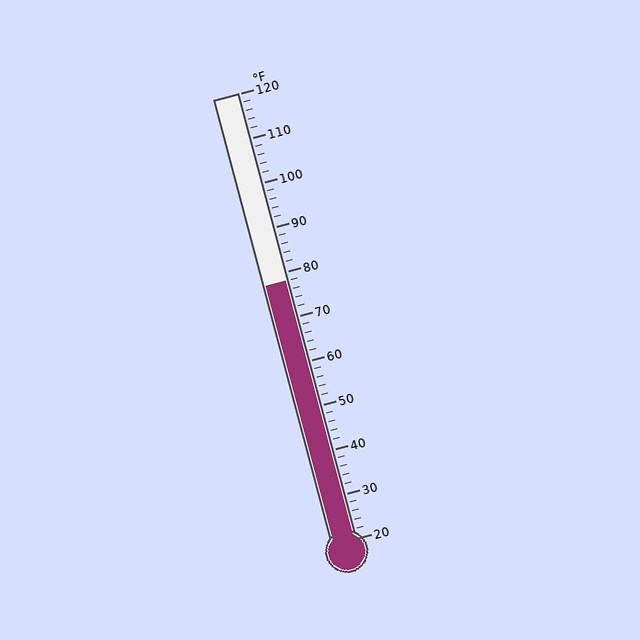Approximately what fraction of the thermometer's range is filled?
The thermometer is filled to approximately 60% of its range.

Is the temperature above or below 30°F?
The temperature is above 30°F.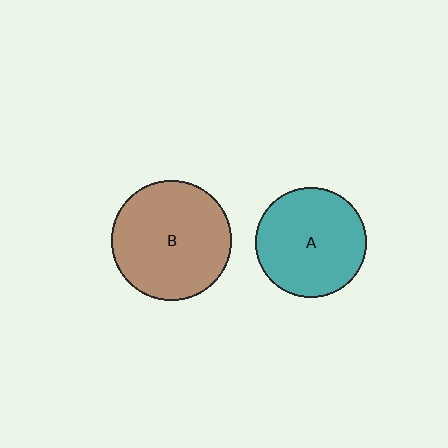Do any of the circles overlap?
No, none of the circles overlap.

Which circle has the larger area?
Circle B (brown).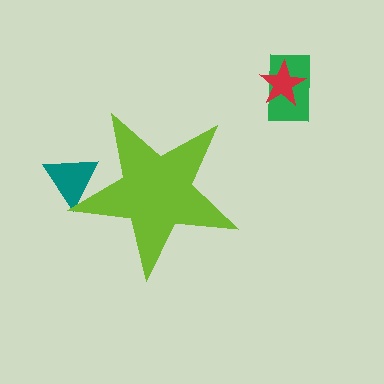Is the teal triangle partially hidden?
Yes, the teal triangle is partially hidden behind the lime star.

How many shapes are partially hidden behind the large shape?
1 shape is partially hidden.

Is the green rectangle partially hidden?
No, the green rectangle is fully visible.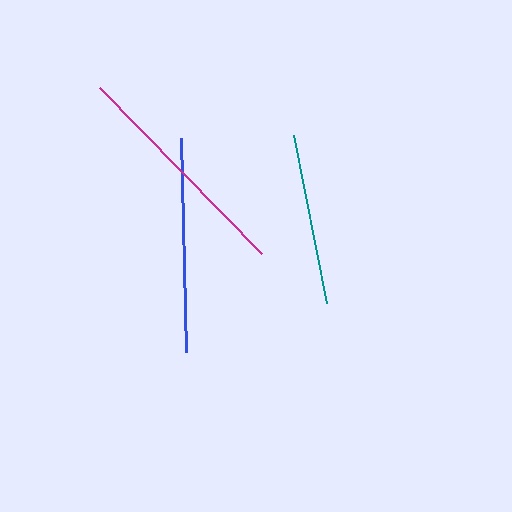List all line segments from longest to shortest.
From longest to shortest: magenta, blue, teal.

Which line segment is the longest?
The magenta line is the longest at approximately 232 pixels.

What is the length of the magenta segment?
The magenta segment is approximately 232 pixels long.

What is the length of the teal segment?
The teal segment is approximately 172 pixels long.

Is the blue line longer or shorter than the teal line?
The blue line is longer than the teal line.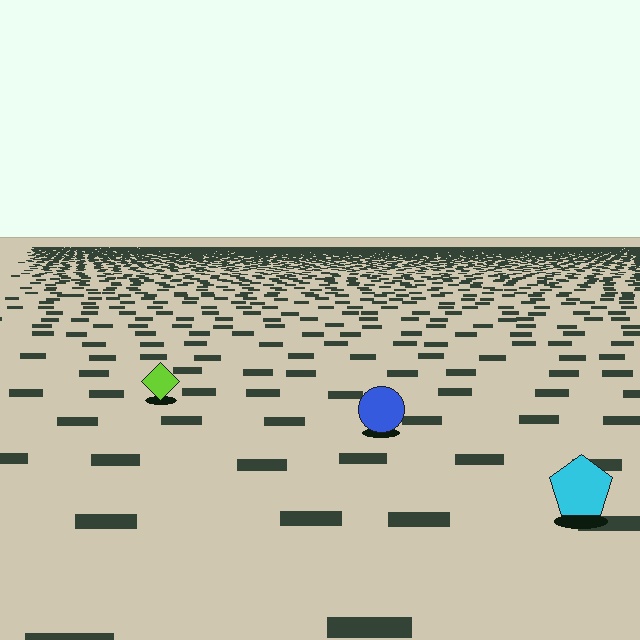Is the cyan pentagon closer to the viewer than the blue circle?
Yes. The cyan pentagon is closer — you can tell from the texture gradient: the ground texture is coarser near it.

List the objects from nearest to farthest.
From nearest to farthest: the cyan pentagon, the blue circle, the lime diamond.